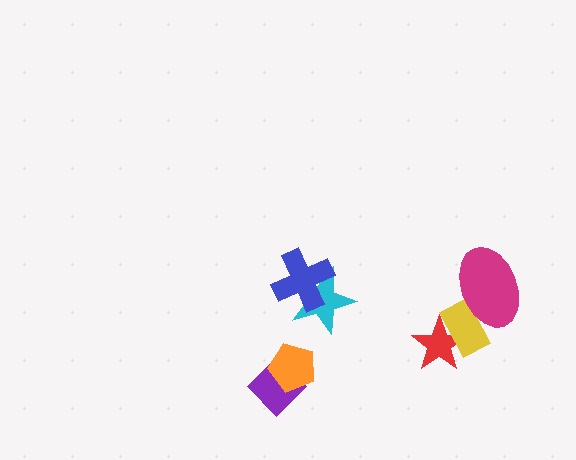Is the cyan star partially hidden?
Yes, it is partially covered by another shape.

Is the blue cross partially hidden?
No, no other shape covers it.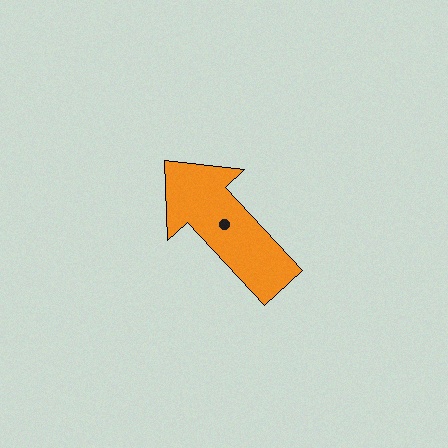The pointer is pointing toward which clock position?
Roughly 11 o'clock.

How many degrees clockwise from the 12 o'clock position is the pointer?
Approximately 317 degrees.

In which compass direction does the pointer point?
Northwest.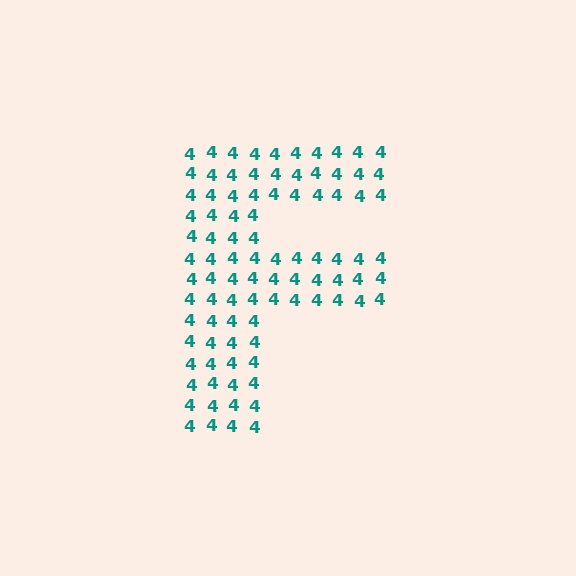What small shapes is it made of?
It is made of small digit 4's.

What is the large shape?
The large shape is the letter F.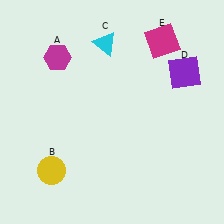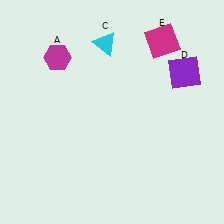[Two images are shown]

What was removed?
The yellow circle (B) was removed in Image 2.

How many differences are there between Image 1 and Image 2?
There is 1 difference between the two images.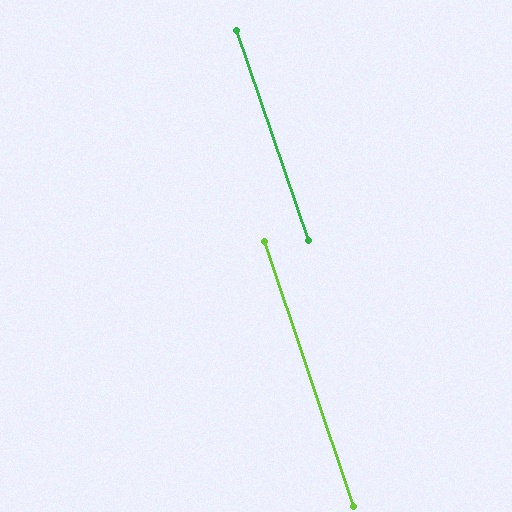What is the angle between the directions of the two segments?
Approximately 0 degrees.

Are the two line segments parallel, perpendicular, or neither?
Parallel — their directions differ by only 0.3°.